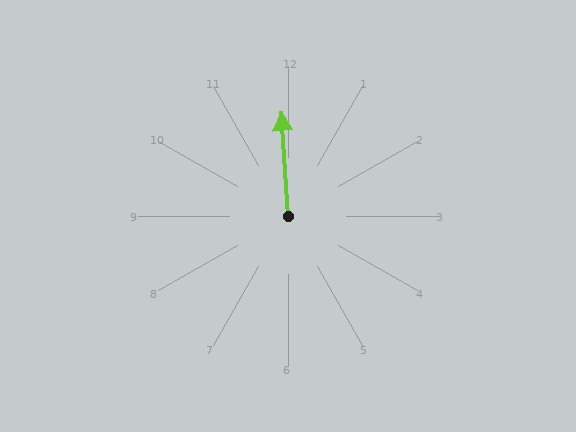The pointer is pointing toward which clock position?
Roughly 12 o'clock.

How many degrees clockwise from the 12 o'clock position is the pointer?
Approximately 356 degrees.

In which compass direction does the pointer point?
North.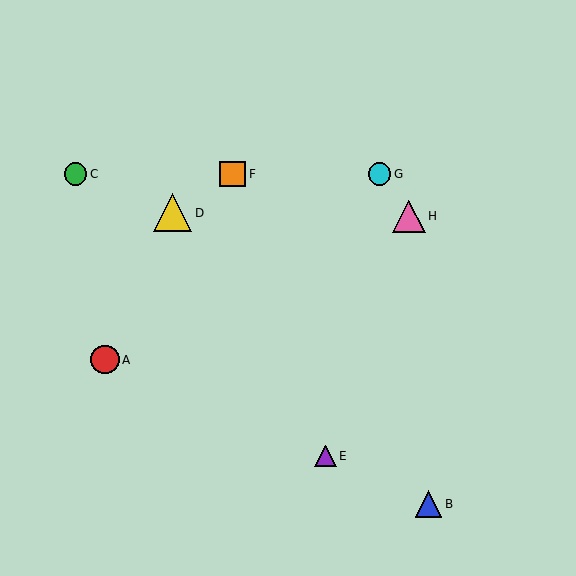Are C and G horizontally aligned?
Yes, both are at y≈174.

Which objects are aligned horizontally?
Objects C, F, G are aligned horizontally.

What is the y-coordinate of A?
Object A is at y≈360.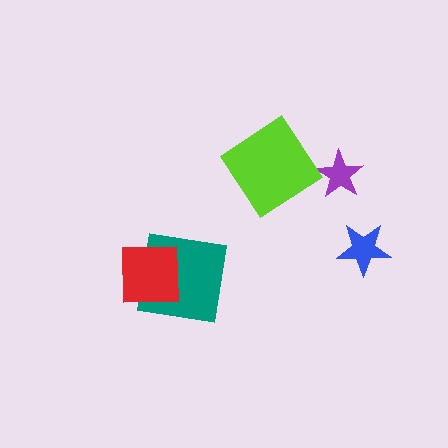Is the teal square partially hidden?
Yes, it is partially covered by another shape.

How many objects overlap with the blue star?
0 objects overlap with the blue star.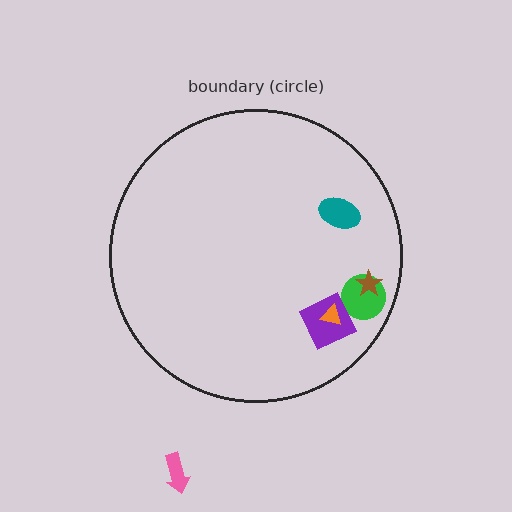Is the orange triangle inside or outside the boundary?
Inside.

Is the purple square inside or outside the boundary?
Inside.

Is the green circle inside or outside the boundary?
Inside.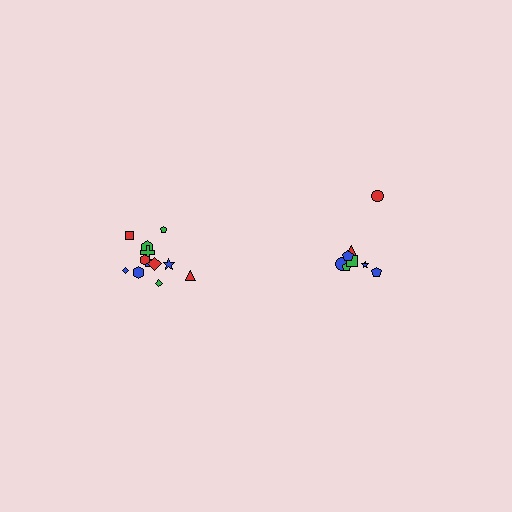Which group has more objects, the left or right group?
The left group.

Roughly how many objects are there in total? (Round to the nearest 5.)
Roughly 20 objects in total.